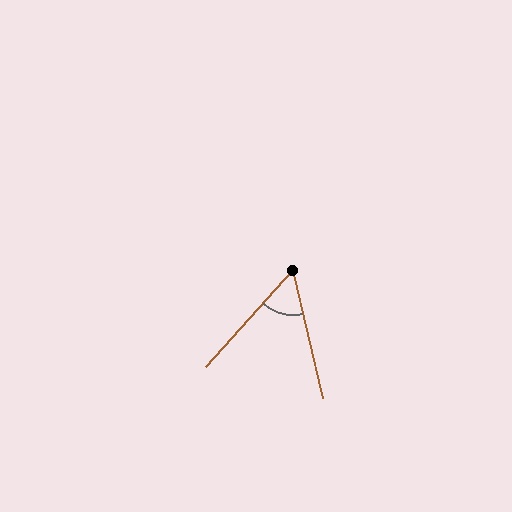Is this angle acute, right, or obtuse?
It is acute.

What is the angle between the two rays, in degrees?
Approximately 55 degrees.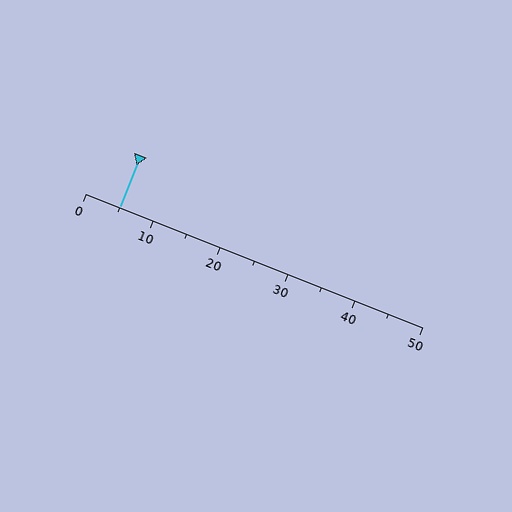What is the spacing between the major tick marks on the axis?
The major ticks are spaced 10 apart.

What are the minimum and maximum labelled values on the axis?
The axis runs from 0 to 50.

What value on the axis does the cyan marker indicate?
The marker indicates approximately 5.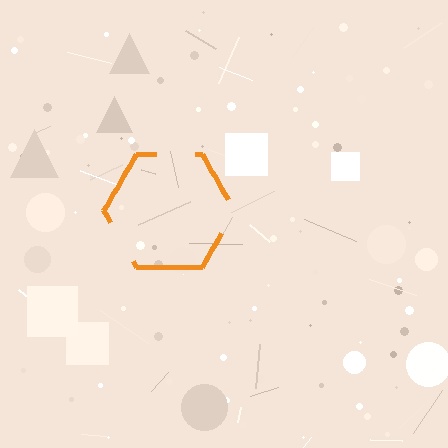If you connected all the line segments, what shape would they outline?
They would outline a hexagon.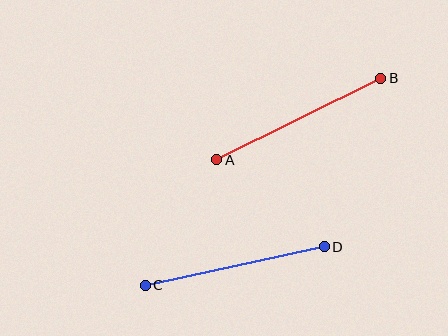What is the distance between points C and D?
The distance is approximately 183 pixels.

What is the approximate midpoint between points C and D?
The midpoint is at approximately (235, 266) pixels.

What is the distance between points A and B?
The distance is approximately 183 pixels.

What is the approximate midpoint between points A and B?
The midpoint is at approximately (299, 119) pixels.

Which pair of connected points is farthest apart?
Points C and D are farthest apart.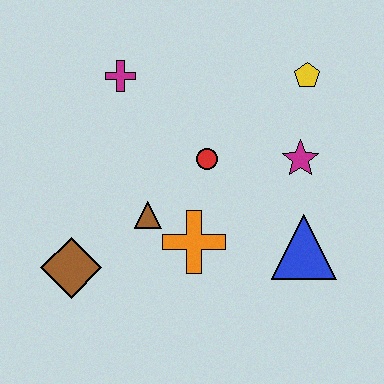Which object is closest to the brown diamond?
The brown triangle is closest to the brown diamond.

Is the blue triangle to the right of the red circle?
Yes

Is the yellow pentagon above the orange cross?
Yes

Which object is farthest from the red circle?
The brown diamond is farthest from the red circle.